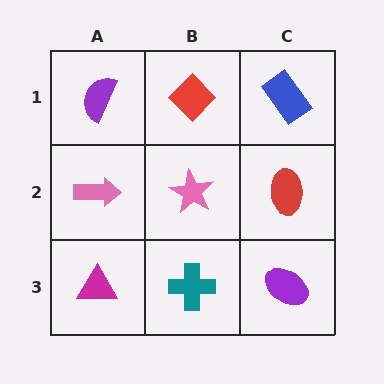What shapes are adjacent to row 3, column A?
A pink arrow (row 2, column A), a teal cross (row 3, column B).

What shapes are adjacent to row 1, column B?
A pink star (row 2, column B), a purple semicircle (row 1, column A), a blue rectangle (row 1, column C).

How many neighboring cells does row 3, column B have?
3.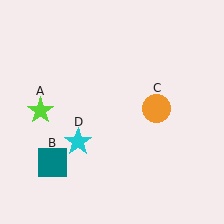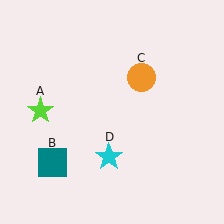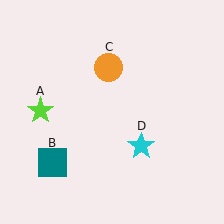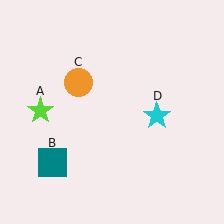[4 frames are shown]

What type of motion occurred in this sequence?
The orange circle (object C), cyan star (object D) rotated counterclockwise around the center of the scene.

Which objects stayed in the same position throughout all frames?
Lime star (object A) and teal square (object B) remained stationary.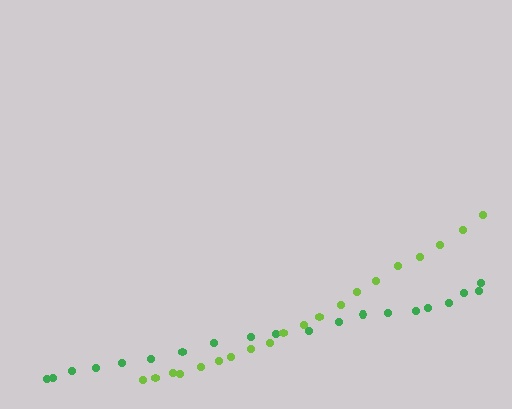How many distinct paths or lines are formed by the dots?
There are 2 distinct paths.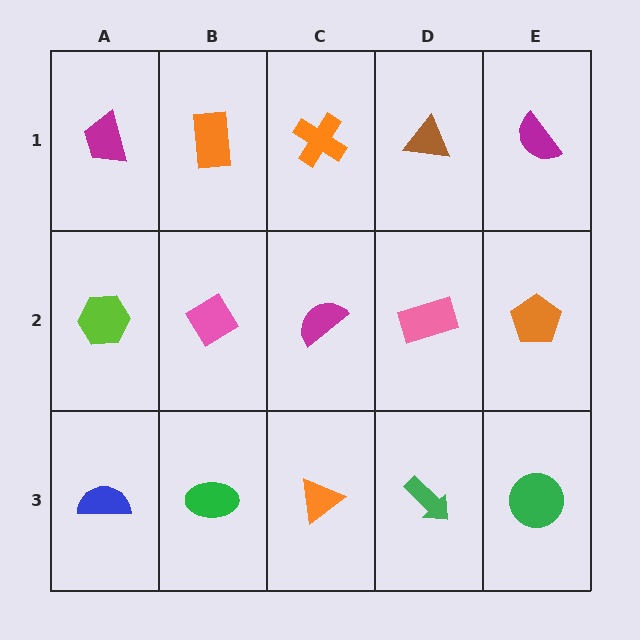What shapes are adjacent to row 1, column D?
A pink rectangle (row 2, column D), an orange cross (row 1, column C), a magenta semicircle (row 1, column E).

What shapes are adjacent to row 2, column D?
A brown triangle (row 1, column D), a green arrow (row 3, column D), a magenta semicircle (row 2, column C), an orange pentagon (row 2, column E).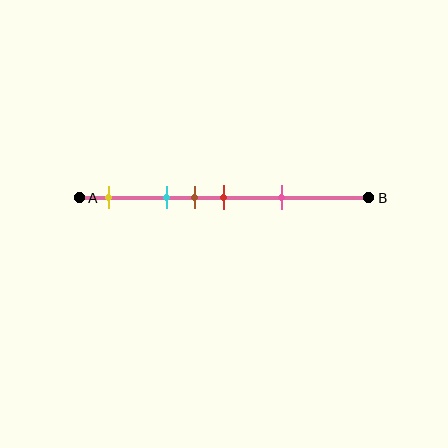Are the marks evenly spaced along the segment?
No, the marks are not evenly spaced.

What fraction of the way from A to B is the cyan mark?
The cyan mark is approximately 30% (0.3) of the way from A to B.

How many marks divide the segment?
There are 5 marks dividing the segment.